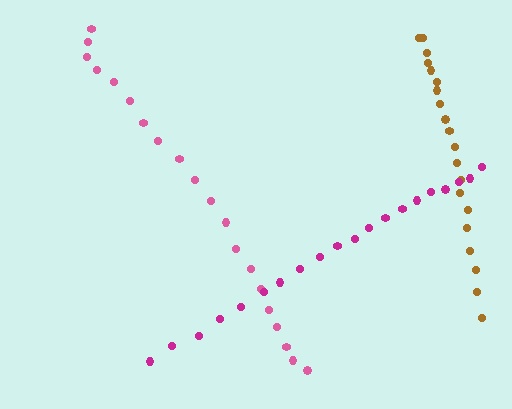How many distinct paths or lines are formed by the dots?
There are 3 distinct paths.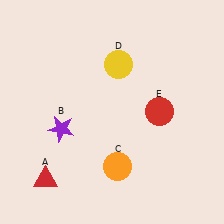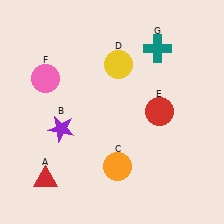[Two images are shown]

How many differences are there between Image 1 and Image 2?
There are 2 differences between the two images.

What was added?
A pink circle (F), a teal cross (G) were added in Image 2.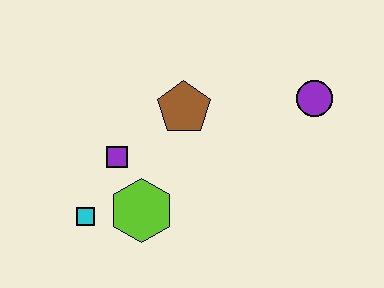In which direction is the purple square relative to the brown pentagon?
The purple square is to the left of the brown pentagon.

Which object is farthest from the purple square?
The purple circle is farthest from the purple square.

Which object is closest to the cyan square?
The lime hexagon is closest to the cyan square.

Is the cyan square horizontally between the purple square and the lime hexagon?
No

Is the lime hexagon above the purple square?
No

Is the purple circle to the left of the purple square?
No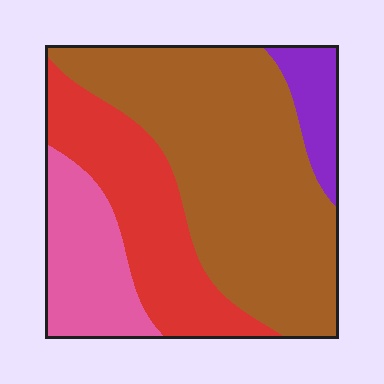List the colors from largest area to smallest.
From largest to smallest: brown, red, pink, purple.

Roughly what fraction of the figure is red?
Red takes up less than a quarter of the figure.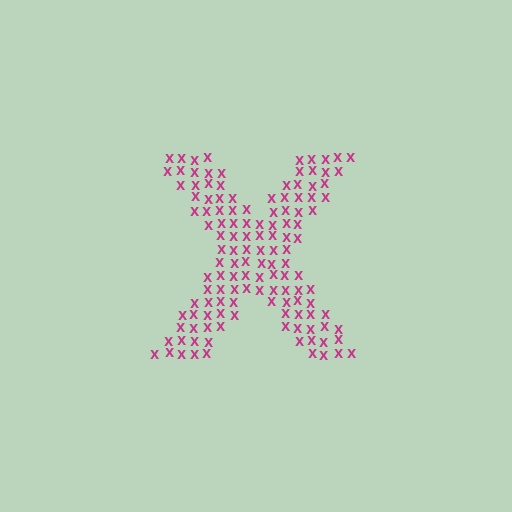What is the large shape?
The large shape is the letter X.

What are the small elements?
The small elements are letter X's.